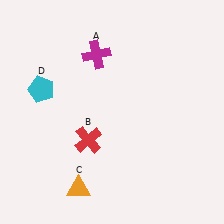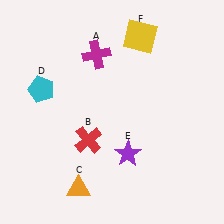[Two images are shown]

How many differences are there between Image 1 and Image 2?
There are 2 differences between the two images.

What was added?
A purple star (E), a yellow square (F) were added in Image 2.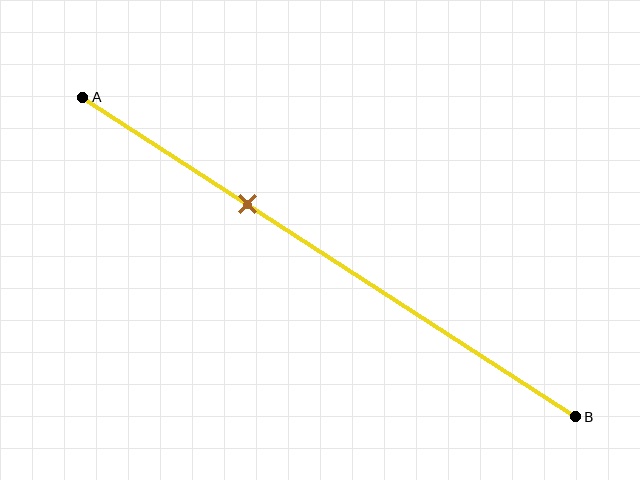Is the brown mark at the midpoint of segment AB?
No, the mark is at about 35% from A, not at the 50% midpoint.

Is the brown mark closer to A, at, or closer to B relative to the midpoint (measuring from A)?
The brown mark is closer to point A than the midpoint of segment AB.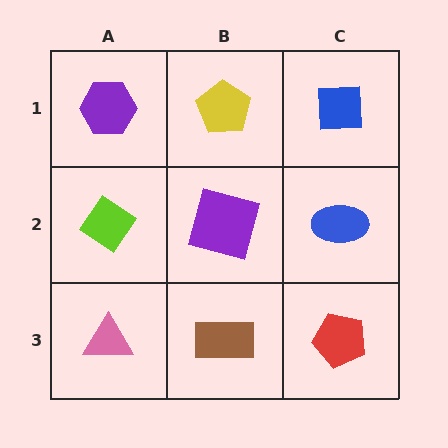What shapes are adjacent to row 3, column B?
A purple square (row 2, column B), a pink triangle (row 3, column A), a red pentagon (row 3, column C).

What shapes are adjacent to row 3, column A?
A lime diamond (row 2, column A), a brown rectangle (row 3, column B).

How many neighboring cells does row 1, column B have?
3.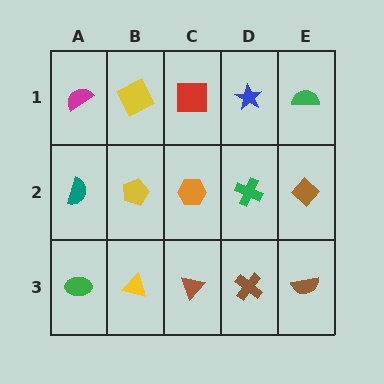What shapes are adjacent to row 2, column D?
A blue star (row 1, column D), a brown cross (row 3, column D), an orange hexagon (row 2, column C), a brown diamond (row 2, column E).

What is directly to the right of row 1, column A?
A yellow square.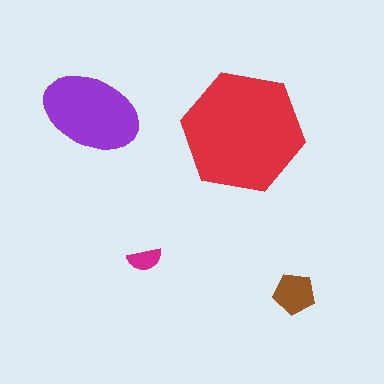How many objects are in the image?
There are 4 objects in the image.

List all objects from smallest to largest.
The magenta semicircle, the brown pentagon, the purple ellipse, the red hexagon.